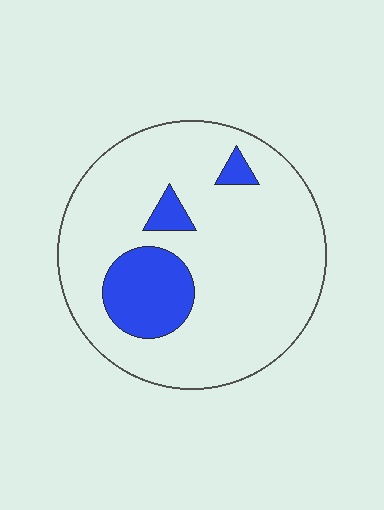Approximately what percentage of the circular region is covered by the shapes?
Approximately 15%.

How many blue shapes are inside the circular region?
3.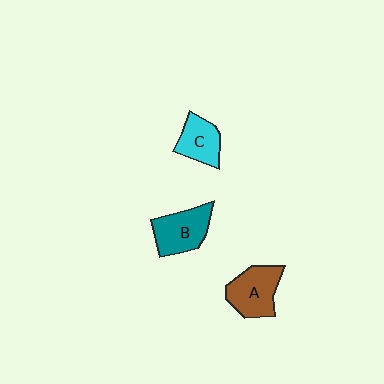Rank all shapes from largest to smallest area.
From largest to smallest: A (brown), B (teal), C (cyan).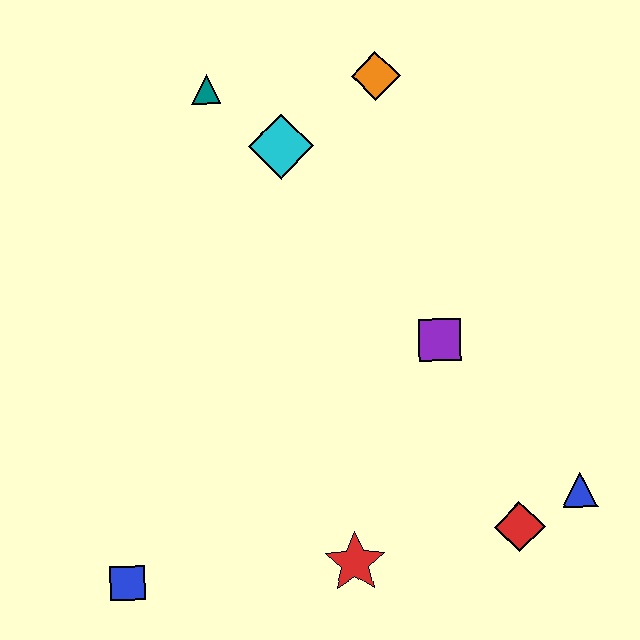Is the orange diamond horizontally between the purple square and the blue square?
Yes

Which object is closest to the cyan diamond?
The teal triangle is closest to the cyan diamond.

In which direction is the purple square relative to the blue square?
The purple square is to the right of the blue square.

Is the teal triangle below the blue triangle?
No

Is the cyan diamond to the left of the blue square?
No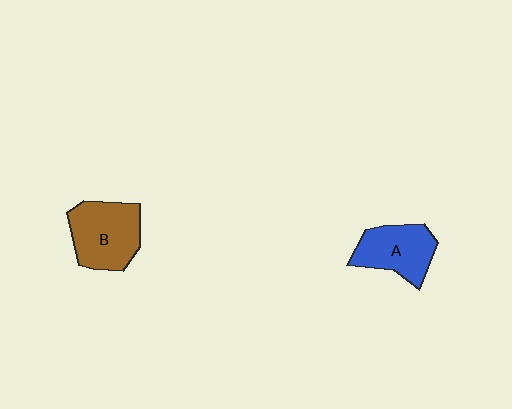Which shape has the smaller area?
Shape A (blue).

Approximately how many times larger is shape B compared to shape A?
Approximately 1.2 times.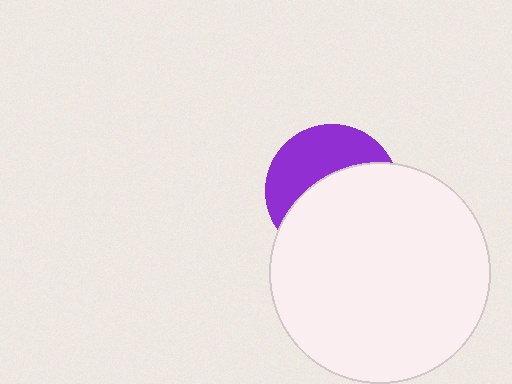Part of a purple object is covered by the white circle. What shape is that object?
It is a circle.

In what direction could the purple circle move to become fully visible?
The purple circle could move up. That would shift it out from behind the white circle entirely.